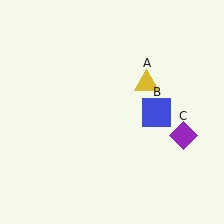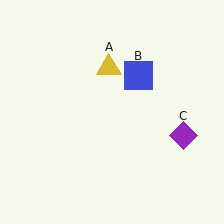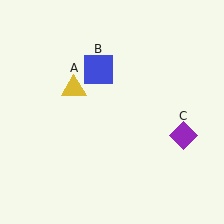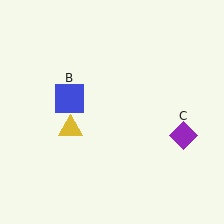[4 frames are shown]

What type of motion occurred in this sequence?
The yellow triangle (object A), blue square (object B) rotated counterclockwise around the center of the scene.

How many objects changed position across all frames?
2 objects changed position: yellow triangle (object A), blue square (object B).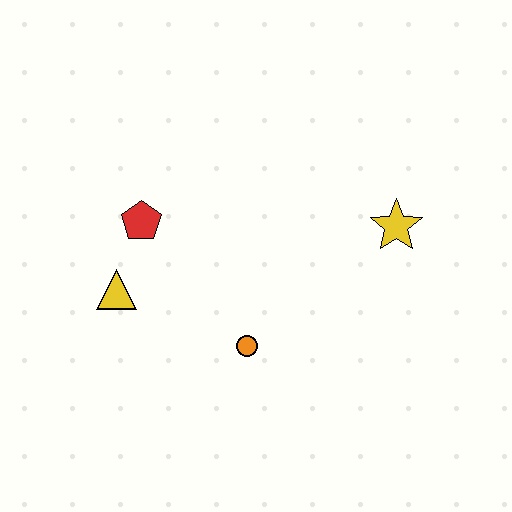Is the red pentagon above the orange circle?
Yes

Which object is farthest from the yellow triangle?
The yellow star is farthest from the yellow triangle.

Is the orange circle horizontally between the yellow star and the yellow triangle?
Yes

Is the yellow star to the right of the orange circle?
Yes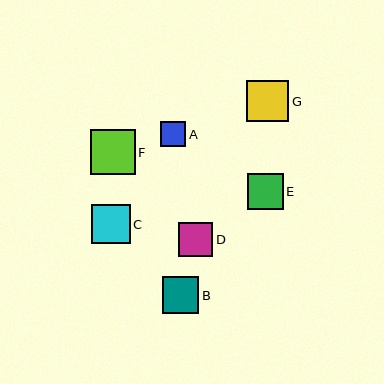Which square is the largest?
Square F is the largest with a size of approximately 45 pixels.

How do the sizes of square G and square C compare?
Square G and square C are approximately the same size.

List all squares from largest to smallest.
From largest to smallest: F, G, C, B, E, D, A.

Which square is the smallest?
Square A is the smallest with a size of approximately 26 pixels.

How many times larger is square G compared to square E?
Square G is approximately 1.2 times the size of square E.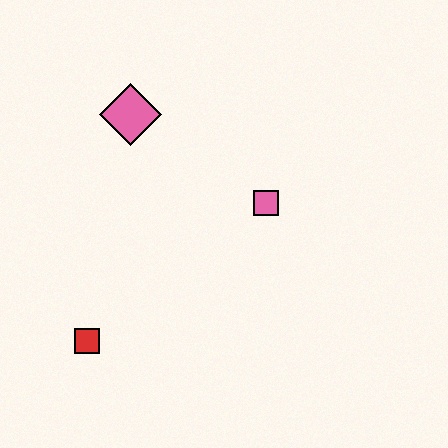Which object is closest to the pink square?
The pink diamond is closest to the pink square.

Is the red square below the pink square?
Yes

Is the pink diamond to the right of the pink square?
No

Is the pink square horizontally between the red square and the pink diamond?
No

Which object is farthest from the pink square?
The red square is farthest from the pink square.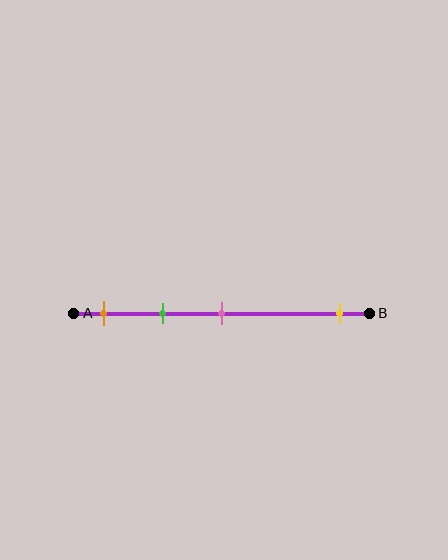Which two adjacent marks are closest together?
The orange and green marks are the closest adjacent pair.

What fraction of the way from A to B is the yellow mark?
The yellow mark is approximately 90% (0.9) of the way from A to B.